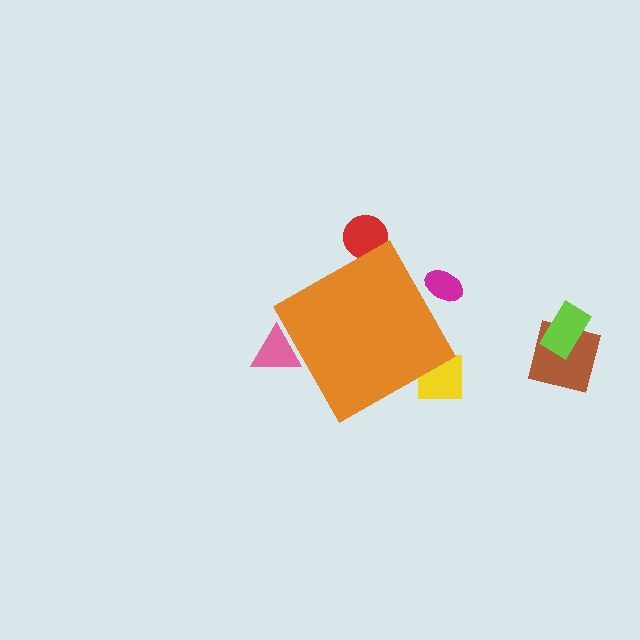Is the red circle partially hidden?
Yes, the red circle is partially hidden behind the orange diamond.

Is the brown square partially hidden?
No, the brown square is fully visible.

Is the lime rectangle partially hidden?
No, the lime rectangle is fully visible.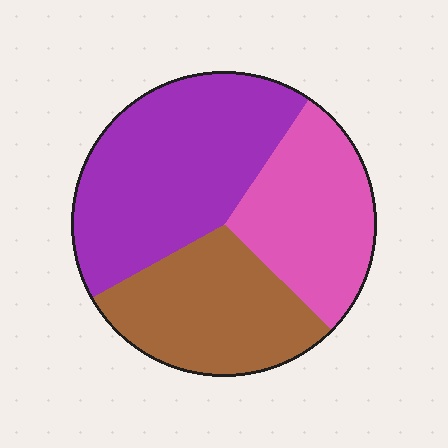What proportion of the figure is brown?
Brown takes up about one third (1/3) of the figure.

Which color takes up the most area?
Purple, at roughly 45%.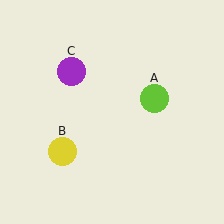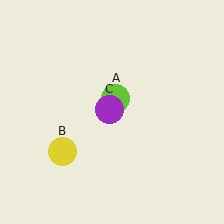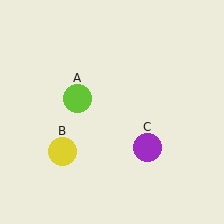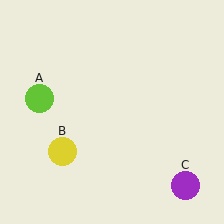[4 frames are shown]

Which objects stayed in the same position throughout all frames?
Yellow circle (object B) remained stationary.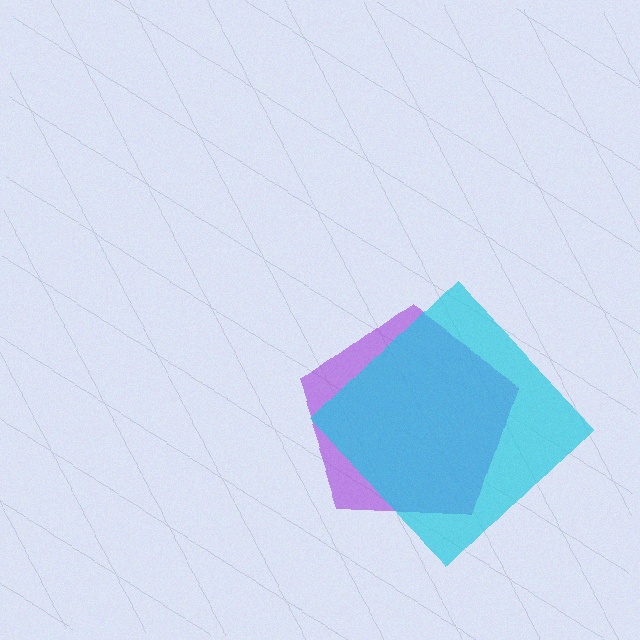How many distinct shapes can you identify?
There are 2 distinct shapes: a purple pentagon, a cyan diamond.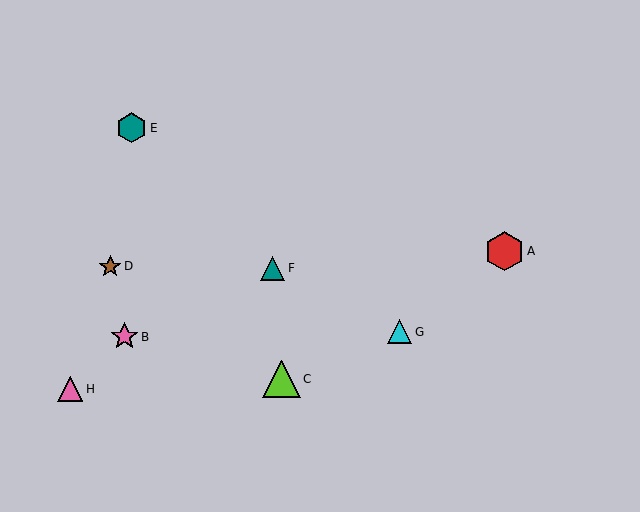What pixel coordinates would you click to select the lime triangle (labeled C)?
Click at (281, 379) to select the lime triangle C.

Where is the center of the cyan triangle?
The center of the cyan triangle is at (400, 332).